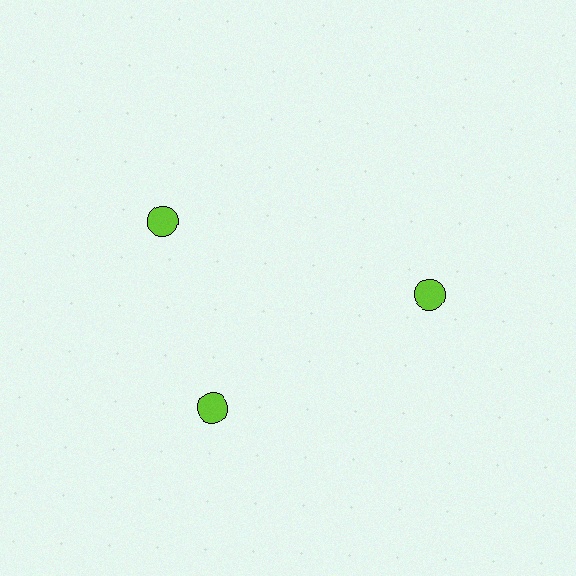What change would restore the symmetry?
The symmetry would be restored by rotating it back into even spacing with its neighbors so that all 3 circles sit at equal angles and equal distance from the center.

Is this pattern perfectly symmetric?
No. The 3 lime circles are arranged in a ring, but one element near the 11 o'clock position is rotated out of alignment along the ring, breaking the 3-fold rotational symmetry.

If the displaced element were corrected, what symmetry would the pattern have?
It would have 3-fold rotational symmetry — the pattern would map onto itself every 120 degrees.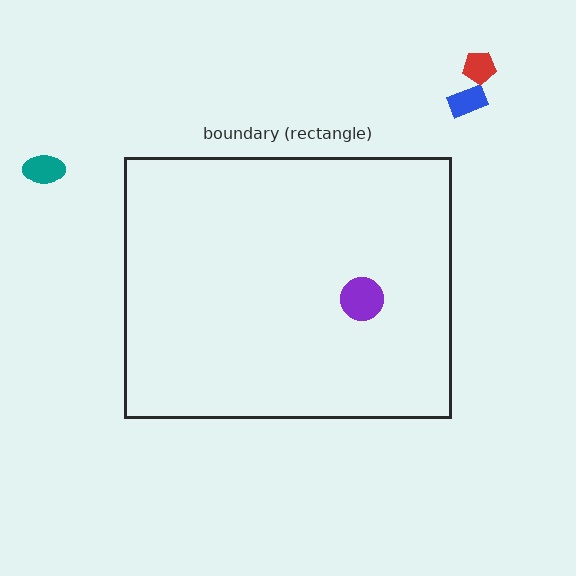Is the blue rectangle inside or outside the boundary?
Outside.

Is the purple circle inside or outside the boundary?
Inside.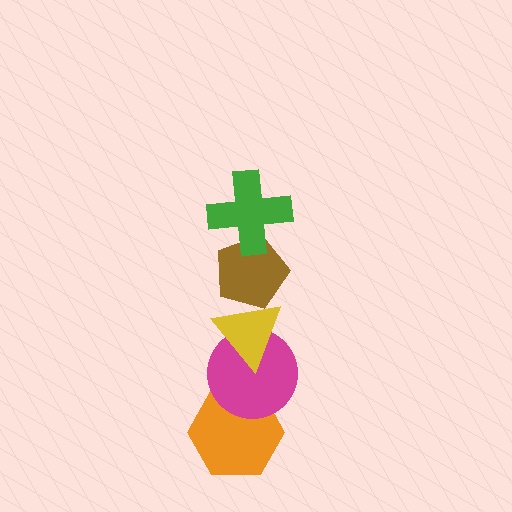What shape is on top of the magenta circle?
The yellow triangle is on top of the magenta circle.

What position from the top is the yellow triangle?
The yellow triangle is 3rd from the top.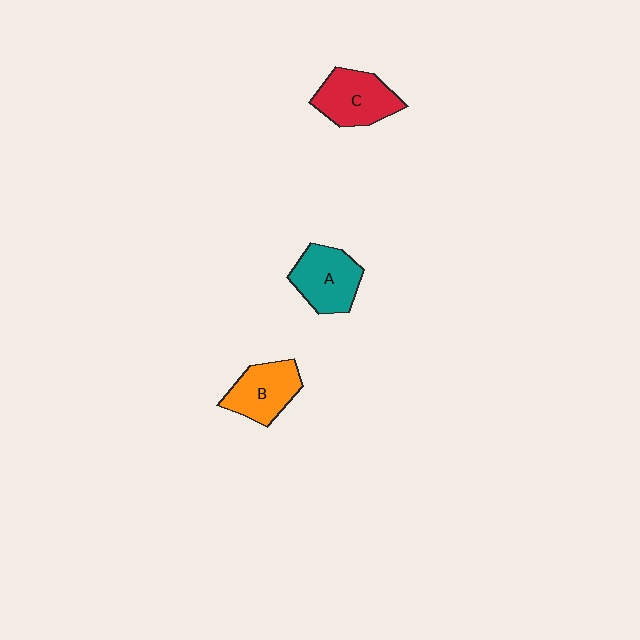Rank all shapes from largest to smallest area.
From largest to smallest: C (red), A (teal), B (orange).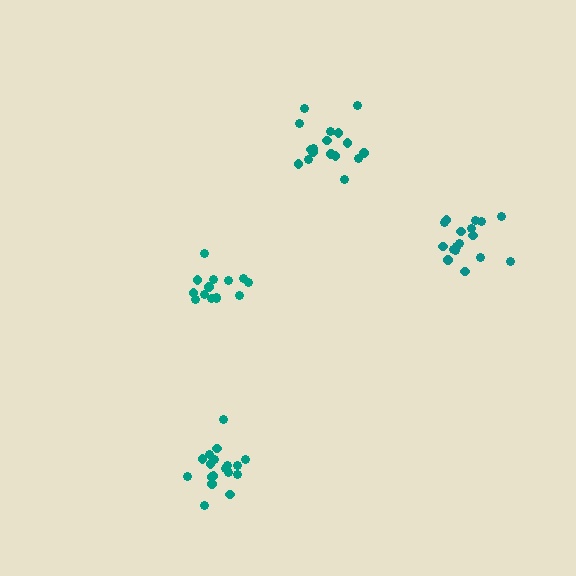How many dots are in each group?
Group 1: 17 dots, Group 2: 18 dots, Group 3: 18 dots, Group 4: 14 dots (67 total).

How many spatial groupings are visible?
There are 4 spatial groupings.